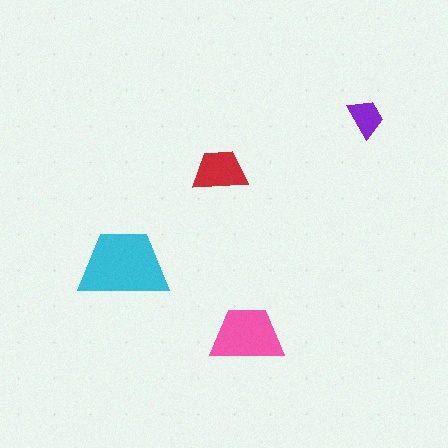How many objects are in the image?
There are 4 objects in the image.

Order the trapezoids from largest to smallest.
the cyan one, the pink one, the red one, the purple one.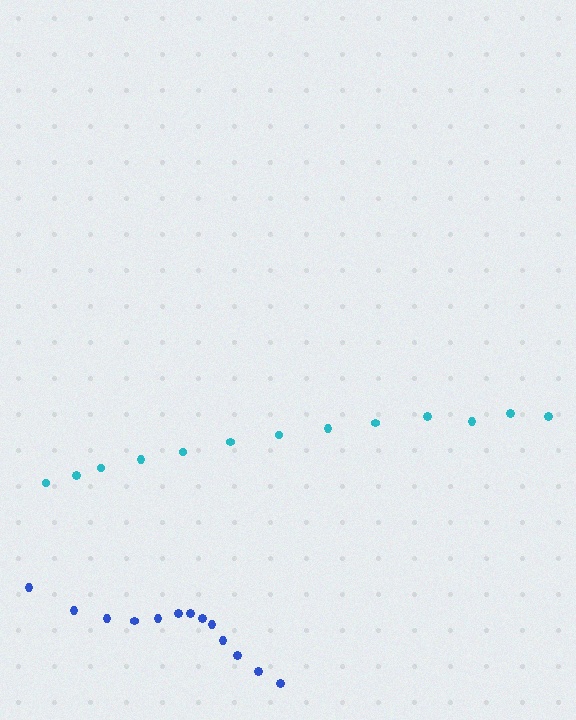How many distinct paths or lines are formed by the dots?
There are 2 distinct paths.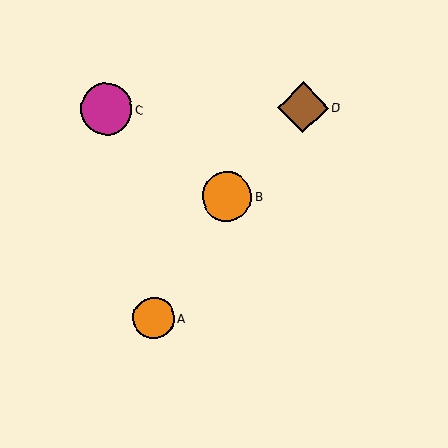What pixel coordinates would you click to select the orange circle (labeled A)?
Click at (154, 318) to select the orange circle A.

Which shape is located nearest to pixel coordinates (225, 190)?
The orange circle (labeled B) at (227, 197) is nearest to that location.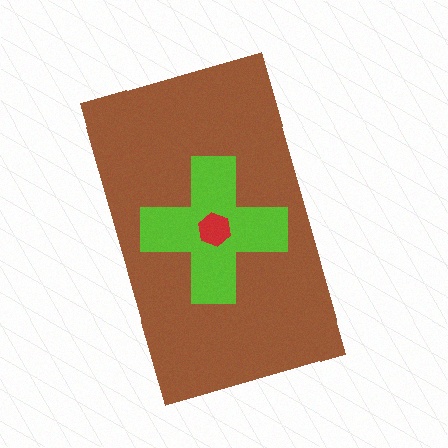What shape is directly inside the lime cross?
The red hexagon.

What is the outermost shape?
The brown rectangle.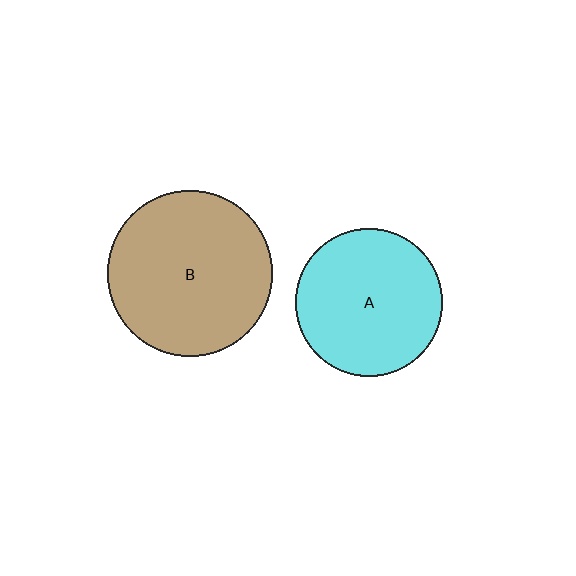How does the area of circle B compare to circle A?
Approximately 1.3 times.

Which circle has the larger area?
Circle B (brown).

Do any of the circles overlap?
No, none of the circles overlap.